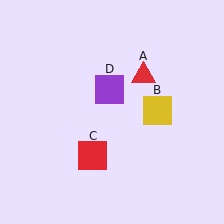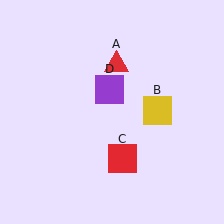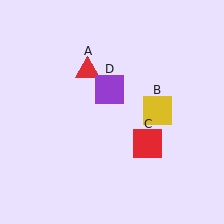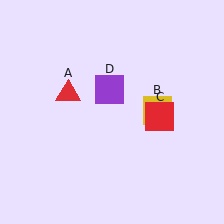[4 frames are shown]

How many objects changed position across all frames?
2 objects changed position: red triangle (object A), red square (object C).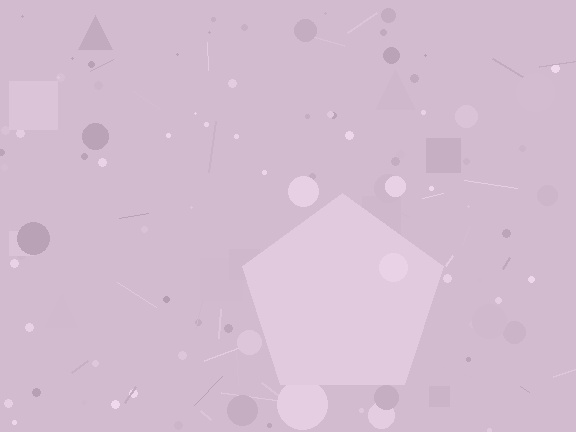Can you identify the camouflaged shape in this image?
The camouflaged shape is a pentagon.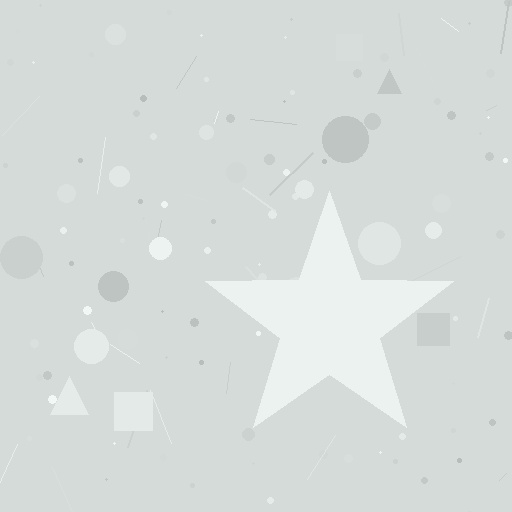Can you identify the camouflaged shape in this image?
The camouflaged shape is a star.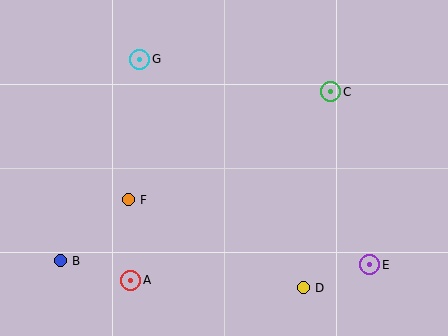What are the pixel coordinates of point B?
Point B is at (60, 261).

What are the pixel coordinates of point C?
Point C is at (331, 92).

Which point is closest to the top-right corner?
Point C is closest to the top-right corner.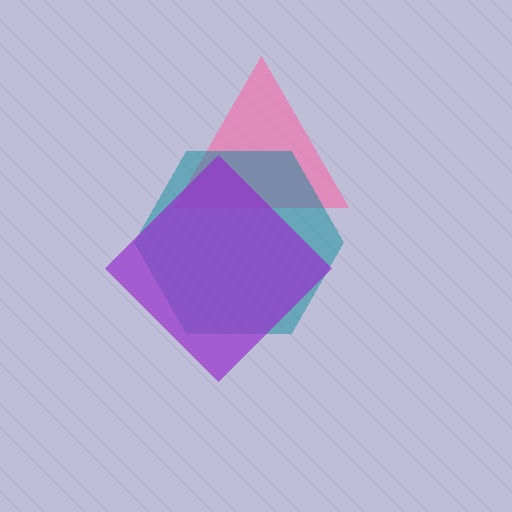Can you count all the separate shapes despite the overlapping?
Yes, there are 3 separate shapes.